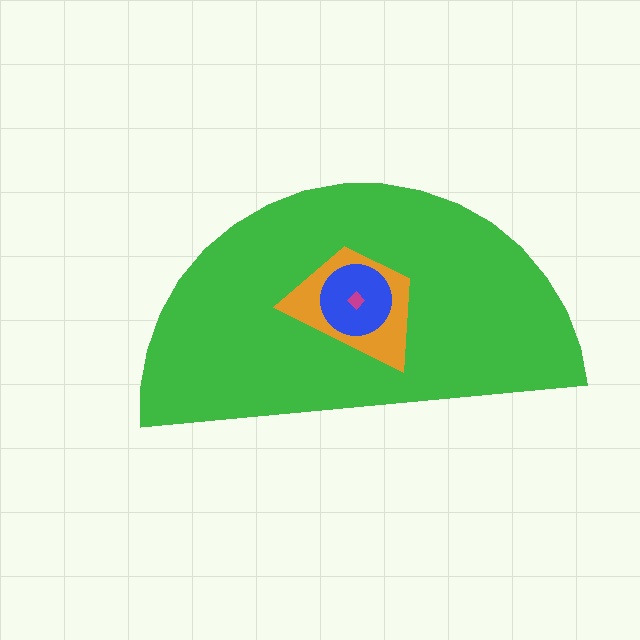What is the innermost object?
The magenta diamond.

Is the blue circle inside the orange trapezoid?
Yes.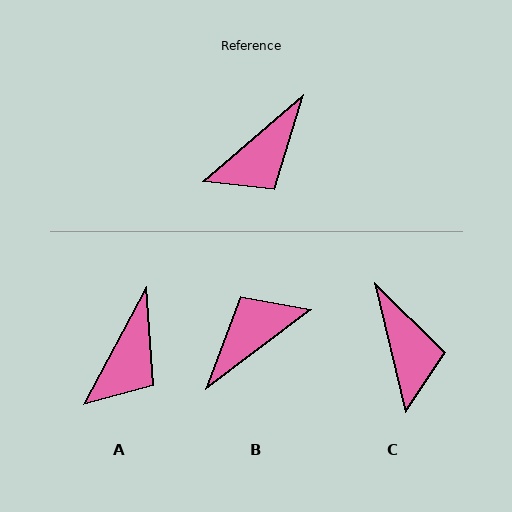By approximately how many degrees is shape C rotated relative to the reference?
Approximately 62 degrees counter-clockwise.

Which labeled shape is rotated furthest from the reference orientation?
B, about 176 degrees away.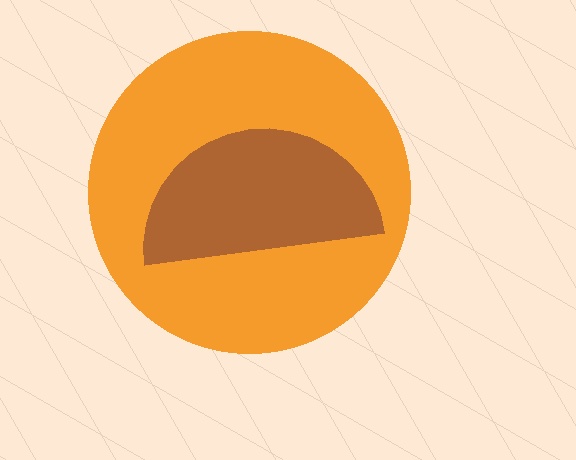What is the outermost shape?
The orange circle.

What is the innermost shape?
The brown semicircle.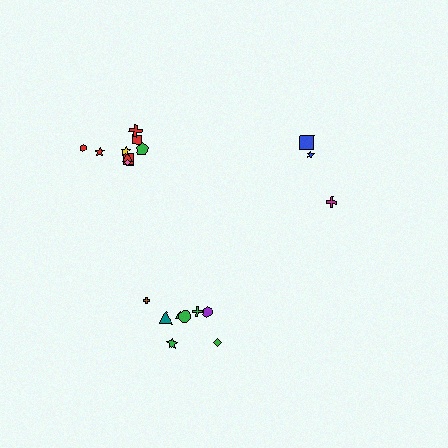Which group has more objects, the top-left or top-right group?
The top-left group.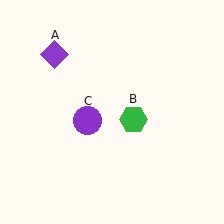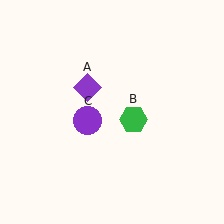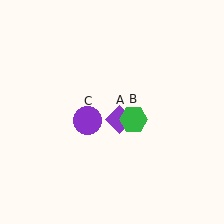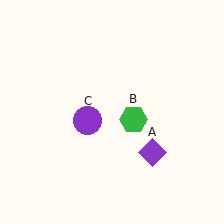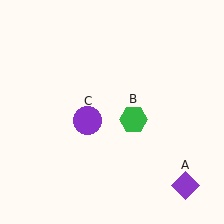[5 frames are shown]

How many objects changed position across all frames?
1 object changed position: purple diamond (object A).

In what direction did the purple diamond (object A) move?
The purple diamond (object A) moved down and to the right.